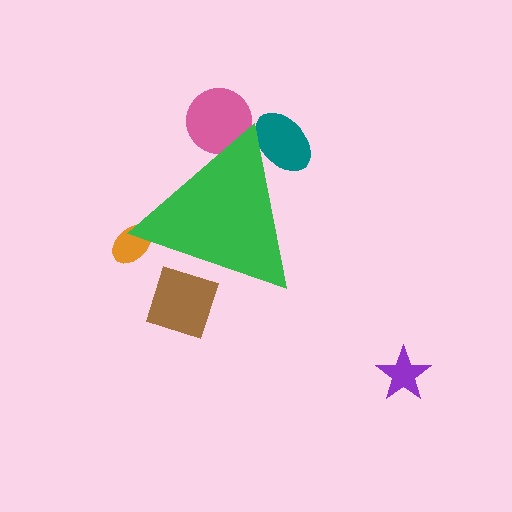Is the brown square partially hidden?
Yes, the brown square is partially hidden behind the green triangle.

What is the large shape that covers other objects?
A green triangle.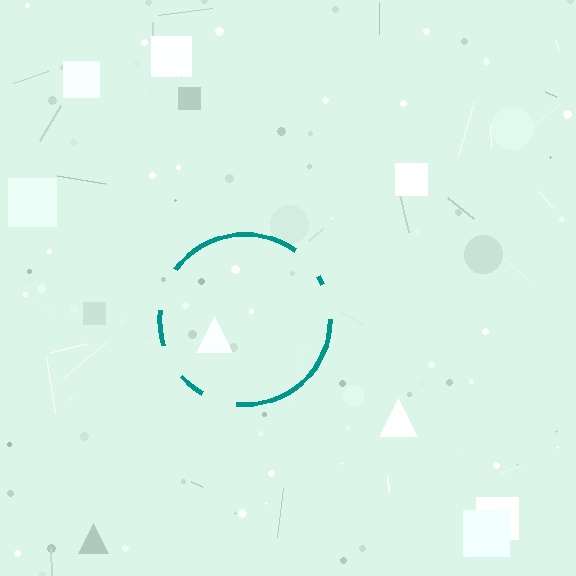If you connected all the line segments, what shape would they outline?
They would outline a circle.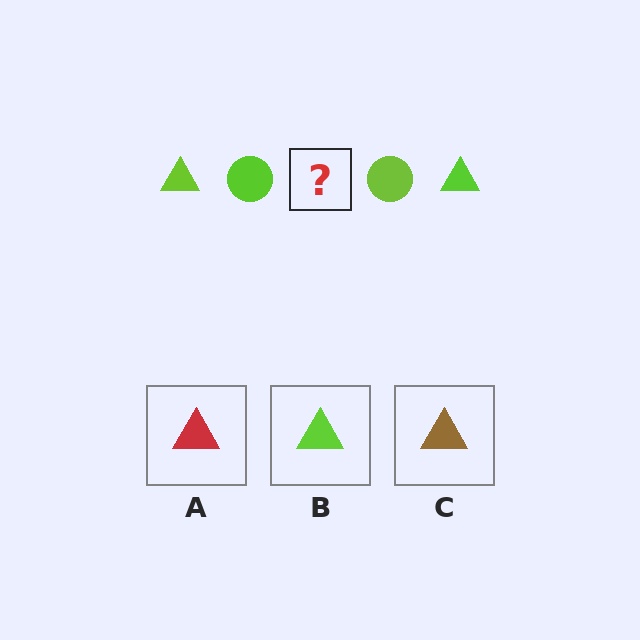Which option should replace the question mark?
Option B.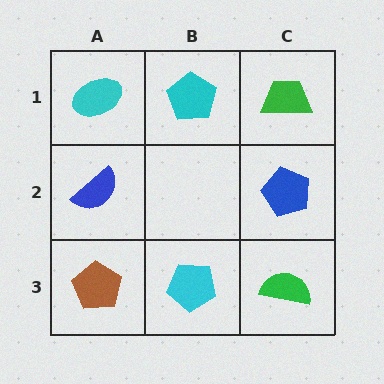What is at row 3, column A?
A brown pentagon.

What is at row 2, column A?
A blue semicircle.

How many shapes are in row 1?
3 shapes.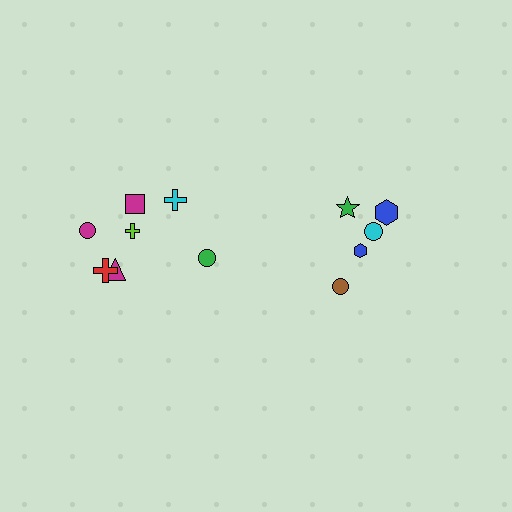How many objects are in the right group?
There are 5 objects.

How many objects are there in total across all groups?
There are 12 objects.